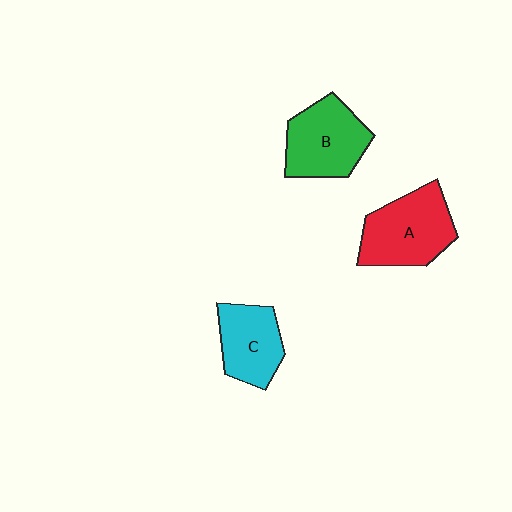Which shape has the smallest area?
Shape C (cyan).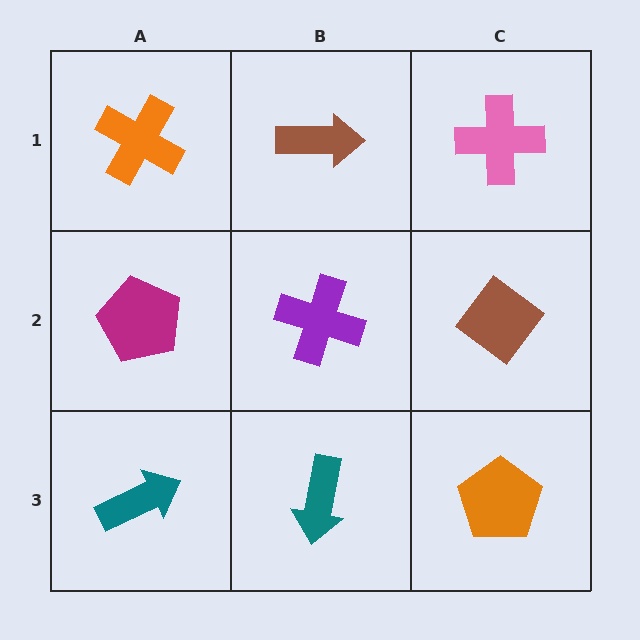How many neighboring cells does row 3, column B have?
3.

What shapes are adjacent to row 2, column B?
A brown arrow (row 1, column B), a teal arrow (row 3, column B), a magenta pentagon (row 2, column A), a brown diamond (row 2, column C).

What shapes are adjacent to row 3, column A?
A magenta pentagon (row 2, column A), a teal arrow (row 3, column B).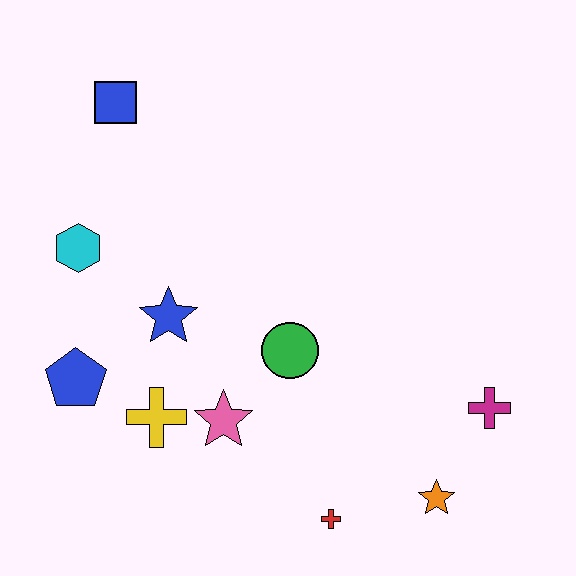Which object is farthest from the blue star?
The magenta cross is farthest from the blue star.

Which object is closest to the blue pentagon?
The yellow cross is closest to the blue pentagon.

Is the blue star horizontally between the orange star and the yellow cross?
Yes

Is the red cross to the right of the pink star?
Yes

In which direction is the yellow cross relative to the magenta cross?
The yellow cross is to the left of the magenta cross.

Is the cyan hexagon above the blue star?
Yes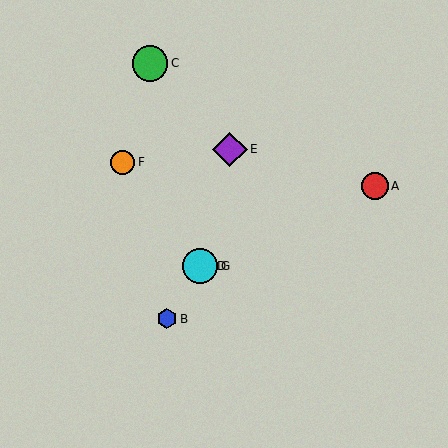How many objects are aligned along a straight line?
3 objects (A, D, G) are aligned along a straight line.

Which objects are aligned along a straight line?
Objects A, D, G are aligned along a straight line.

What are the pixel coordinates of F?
Object F is at (123, 162).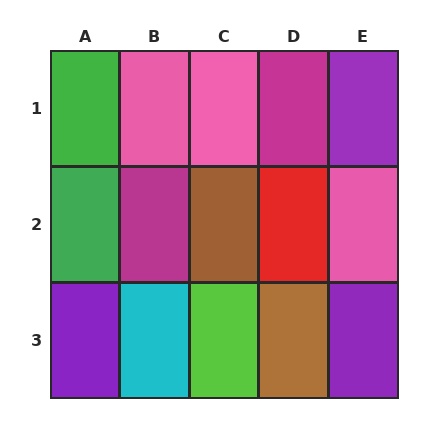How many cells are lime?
1 cell is lime.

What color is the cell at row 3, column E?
Purple.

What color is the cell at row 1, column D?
Magenta.